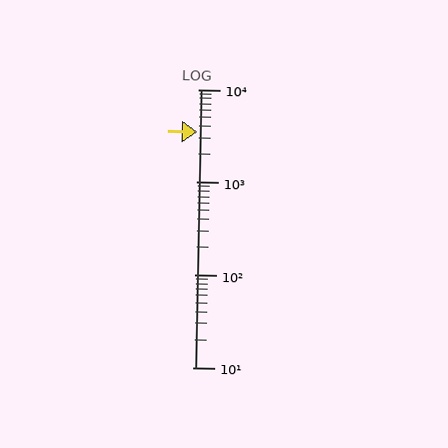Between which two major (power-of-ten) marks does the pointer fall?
The pointer is between 1000 and 10000.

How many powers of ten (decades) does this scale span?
The scale spans 3 decades, from 10 to 10000.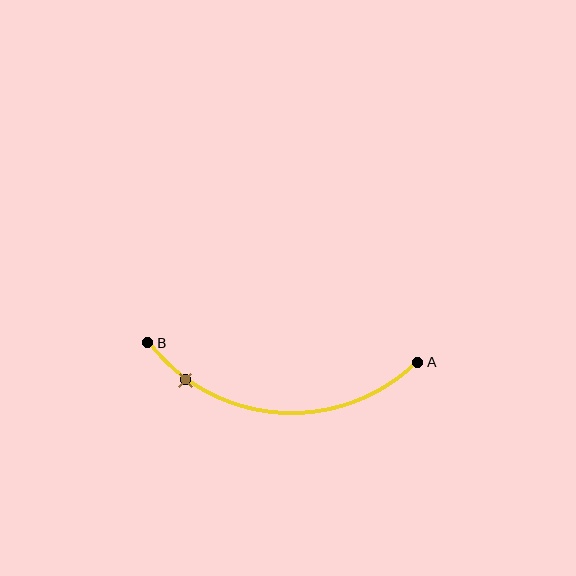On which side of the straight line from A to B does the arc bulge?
The arc bulges below the straight line connecting A and B.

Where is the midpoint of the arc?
The arc midpoint is the point on the curve farthest from the straight line joining A and B. It sits below that line.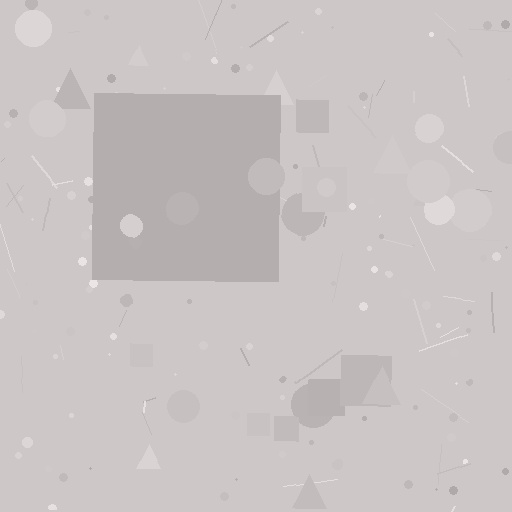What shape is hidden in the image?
A square is hidden in the image.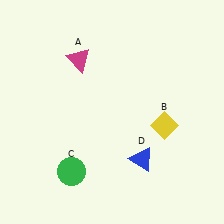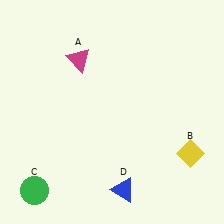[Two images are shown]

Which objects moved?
The objects that moved are: the yellow diamond (B), the green circle (C), the blue triangle (D).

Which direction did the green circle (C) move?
The green circle (C) moved left.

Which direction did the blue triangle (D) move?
The blue triangle (D) moved down.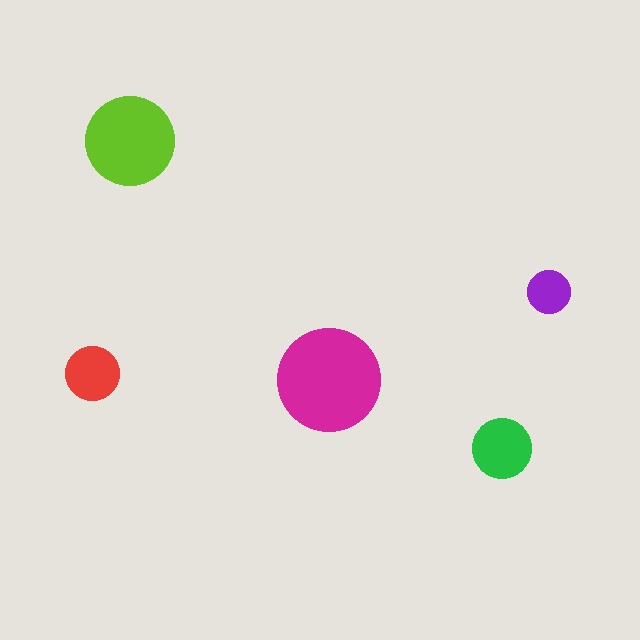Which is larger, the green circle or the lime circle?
The lime one.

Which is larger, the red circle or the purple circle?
The red one.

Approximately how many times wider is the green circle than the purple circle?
About 1.5 times wider.